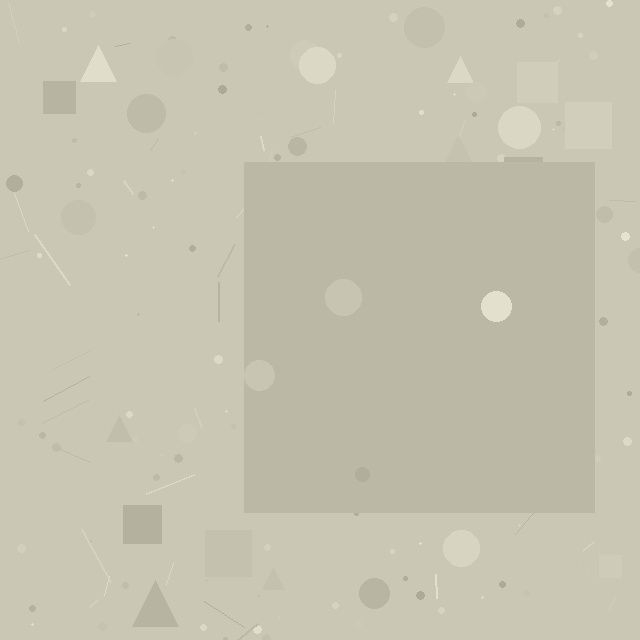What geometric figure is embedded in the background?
A square is embedded in the background.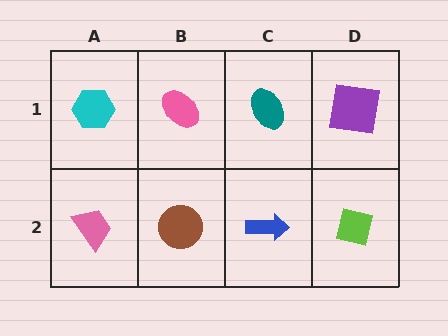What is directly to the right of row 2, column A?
A brown circle.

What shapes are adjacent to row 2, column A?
A cyan hexagon (row 1, column A), a brown circle (row 2, column B).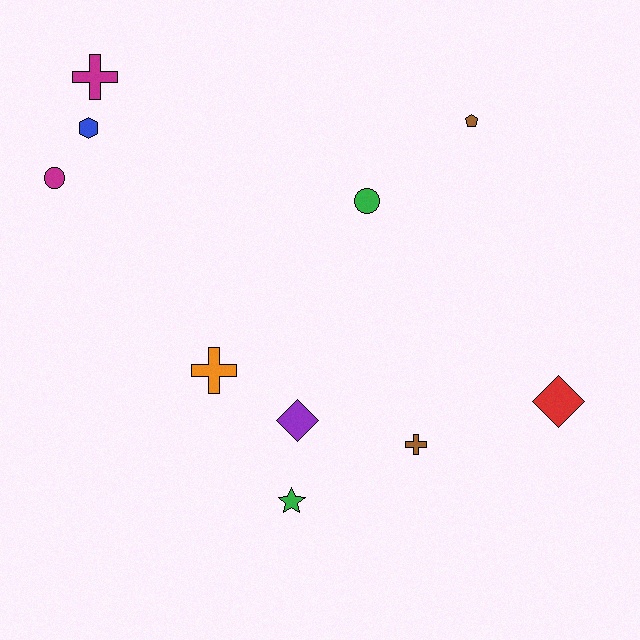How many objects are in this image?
There are 10 objects.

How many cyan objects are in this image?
There are no cyan objects.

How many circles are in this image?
There are 2 circles.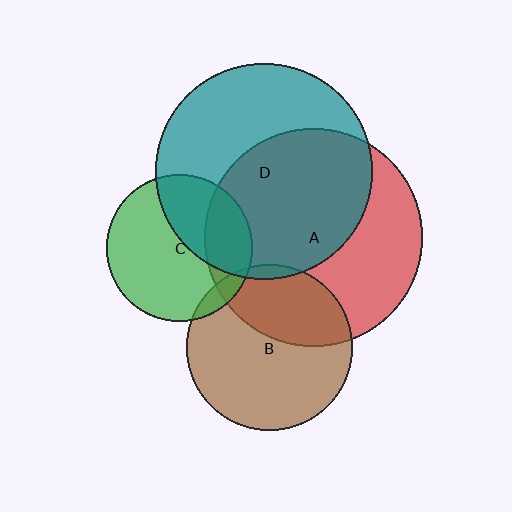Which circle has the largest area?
Circle A (red).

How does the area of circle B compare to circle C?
Approximately 1.3 times.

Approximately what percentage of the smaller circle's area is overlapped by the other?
Approximately 25%.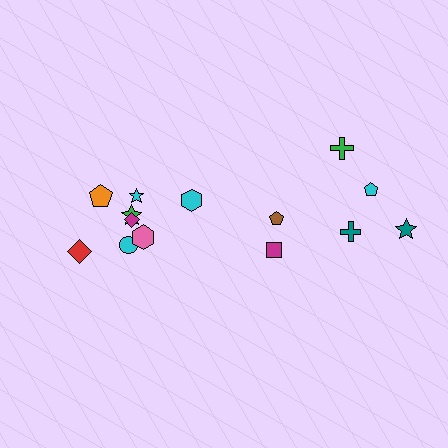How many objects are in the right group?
There are 6 objects.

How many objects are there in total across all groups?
There are 14 objects.